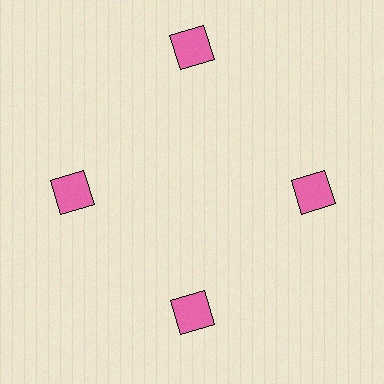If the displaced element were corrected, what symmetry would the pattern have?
It would have 4-fold rotational symmetry — the pattern would map onto itself every 90 degrees.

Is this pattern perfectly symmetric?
No. The 4 pink squares are arranged in a ring, but one element near the 12 o'clock position is pushed outward from the center, breaking the 4-fold rotational symmetry.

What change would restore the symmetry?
The symmetry would be restored by moving it inward, back onto the ring so that all 4 squares sit at equal angles and equal distance from the center.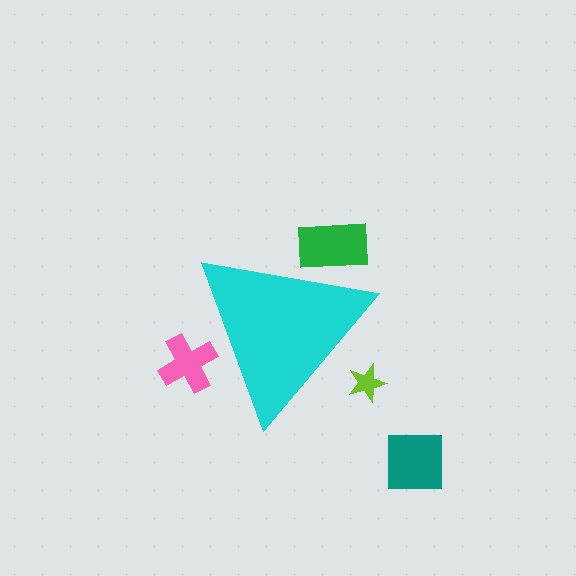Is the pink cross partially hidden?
Yes, the pink cross is partially hidden behind the cyan triangle.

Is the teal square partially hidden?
No, the teal square is fully visible.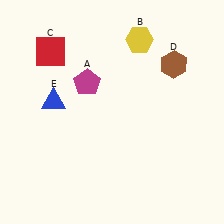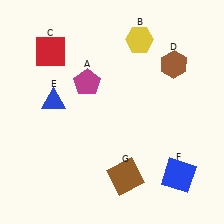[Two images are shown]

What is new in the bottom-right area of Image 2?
A brown square (G) was added in the bottom-right area of Image 2.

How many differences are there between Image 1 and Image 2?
There are 2 differences between the two images.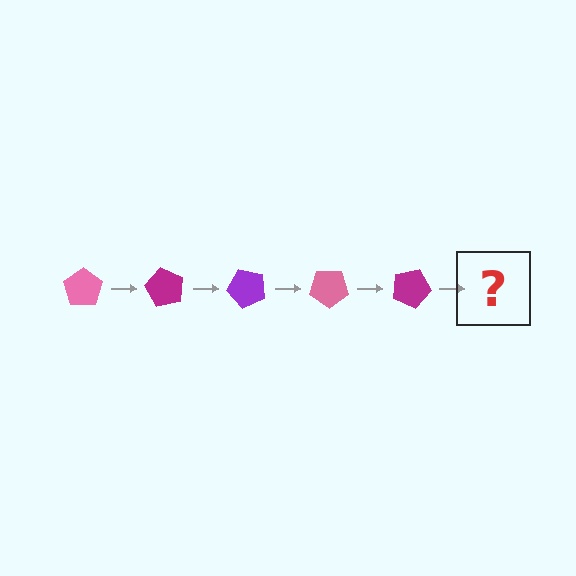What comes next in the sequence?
The next element should be a purple pentagon, rotated 300 degrees from the start.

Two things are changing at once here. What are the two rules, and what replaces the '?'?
The two rules are that it rotates 60 degrees each step and the color cycles through pink, magenta, and purple. The '?' should be a purple pentagon, rotated 300 degrees from the start.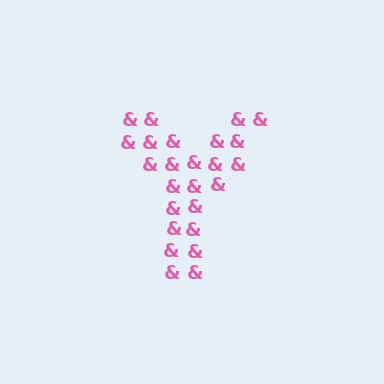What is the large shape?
The large shape is the letter Y.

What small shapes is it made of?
It is made of small ampersands.